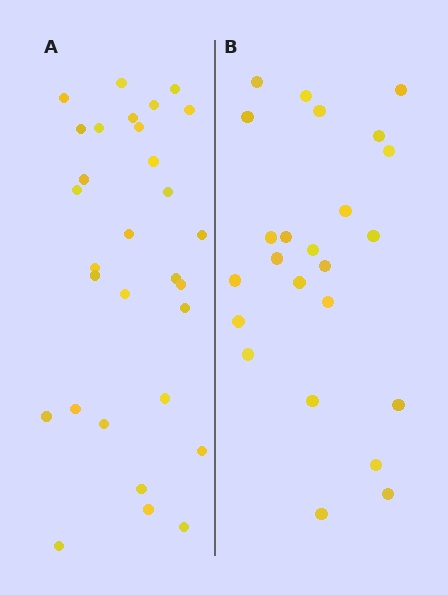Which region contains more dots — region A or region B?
Region A (the left region) has more dots.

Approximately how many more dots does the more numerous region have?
Region A has about 6 more dots than region B.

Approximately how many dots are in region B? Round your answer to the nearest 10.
About 20 dots. (The exact count is 24, which rounds to 20.)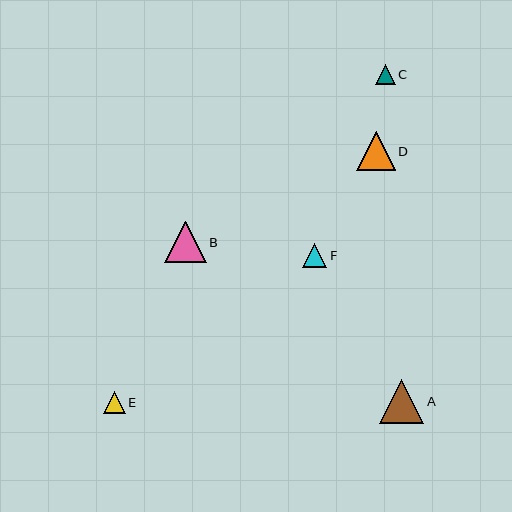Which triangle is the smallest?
Triangle C is the smallest with a size of approximately 20 pixels.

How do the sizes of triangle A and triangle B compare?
Triangle A and triangle B are approximately the same size.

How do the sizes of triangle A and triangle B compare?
Triangle A and triangle B are approximately the same size.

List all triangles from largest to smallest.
From largest to smallest: A, B, D, F, E, C.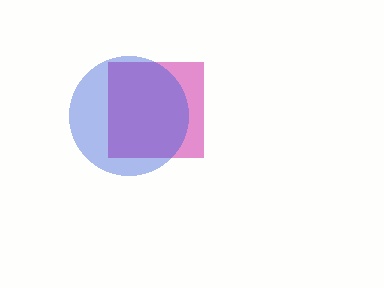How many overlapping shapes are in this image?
There are 2 overlapping shapes in the image.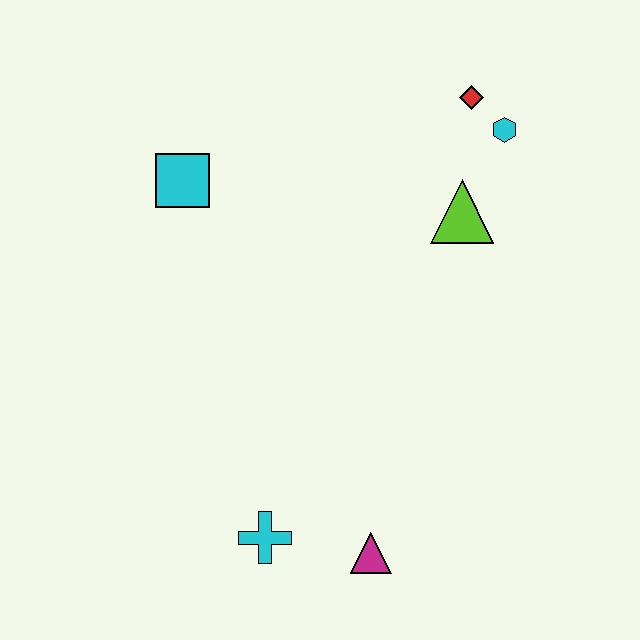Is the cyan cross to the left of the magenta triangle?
Yes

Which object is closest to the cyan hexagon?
The red diamond is closest to the cyan hexagon.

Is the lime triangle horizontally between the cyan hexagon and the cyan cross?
Yes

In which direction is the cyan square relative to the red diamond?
The cyan square is to the left of the red diamond.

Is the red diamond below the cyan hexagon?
No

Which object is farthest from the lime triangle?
The cyan cross is farthest from the lime triangle.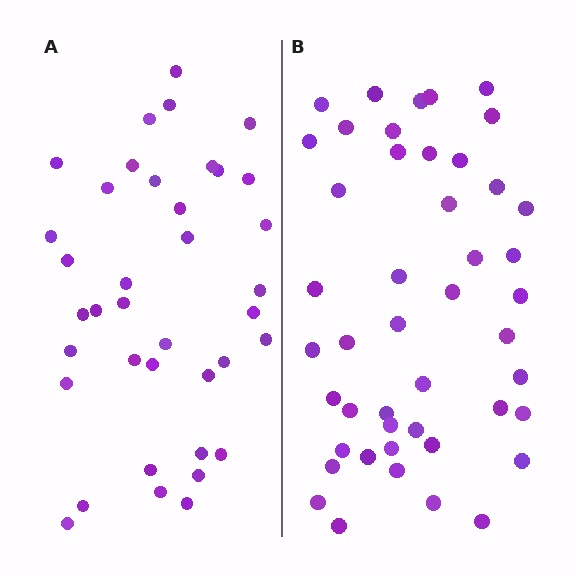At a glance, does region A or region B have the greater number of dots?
Region B (the right region) has more dots.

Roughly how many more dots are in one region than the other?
Region B has roughly 8 or so more dots than region A.